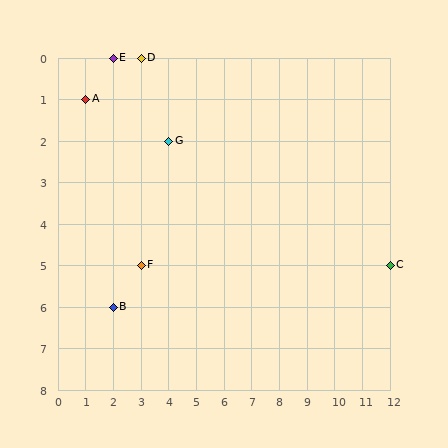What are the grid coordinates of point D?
Point D is at grid coordinates (3, 0).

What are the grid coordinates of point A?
Point A is at grid coordinates (1, 1).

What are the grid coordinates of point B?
Point B is at grid coordinates (2, 6).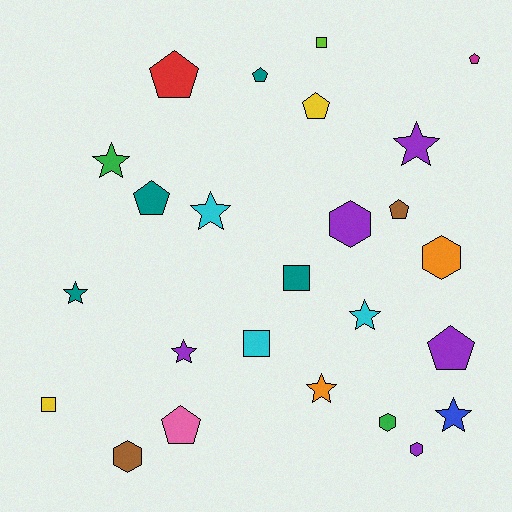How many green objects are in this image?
There are 2 green objects.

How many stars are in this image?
There are 8 stars.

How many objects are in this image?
There are 25 objects.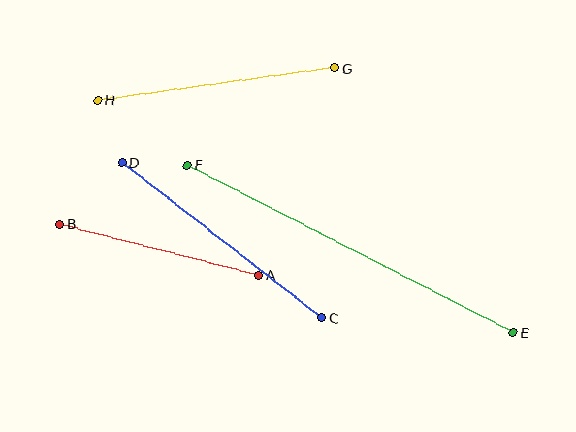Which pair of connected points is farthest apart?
Points E and F are farthest apart.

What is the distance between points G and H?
The distance is approximately 238 pixels.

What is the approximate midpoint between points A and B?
The midpoint is at approximately (159, 250) pixels.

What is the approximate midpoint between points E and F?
The midpoint is at approximately (350, 249) pixels.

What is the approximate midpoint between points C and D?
The midpoint is at approximately (222, 240) pixels.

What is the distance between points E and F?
The distance is approximately 367 pixels.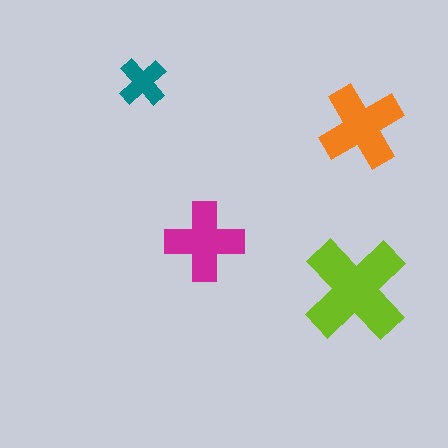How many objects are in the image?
There are 4 objects in the image.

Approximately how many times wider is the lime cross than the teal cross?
About 2 times wider.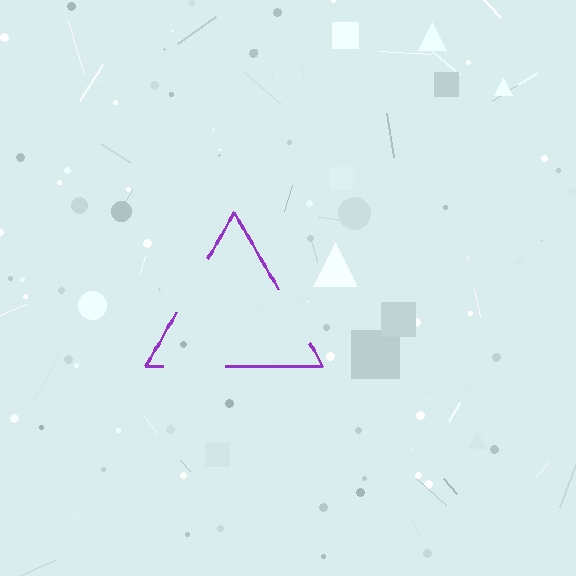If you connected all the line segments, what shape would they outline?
They would outline a triangle.